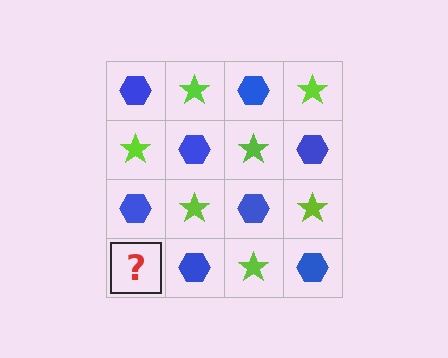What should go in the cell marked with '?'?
The missing cell should contain a lime star.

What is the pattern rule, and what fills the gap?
The rule is that it alternates blue hexagon and lime star in a checkerboard pattern. The gap should be filled with a lime star.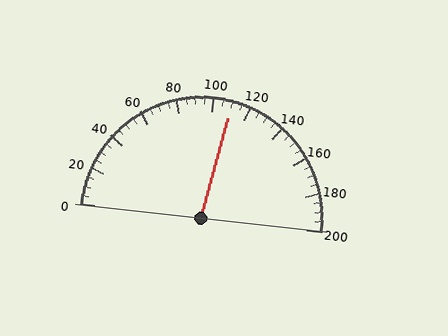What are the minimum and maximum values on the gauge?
The gauge ranges from 0 to 200.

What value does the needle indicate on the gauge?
The needle indicates approximately 110.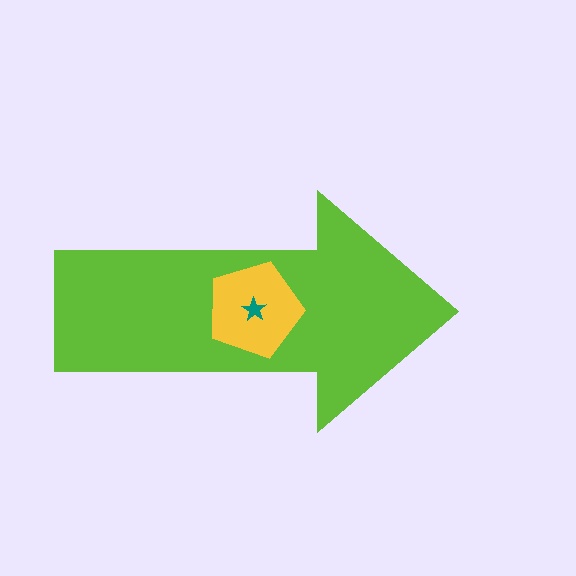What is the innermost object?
The teal star.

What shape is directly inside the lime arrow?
The yellow pentagon.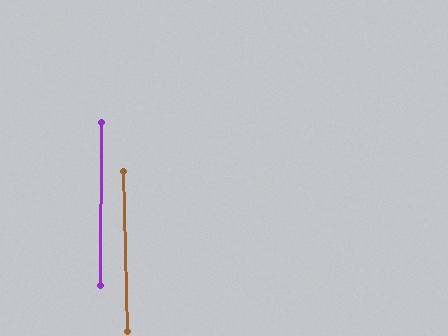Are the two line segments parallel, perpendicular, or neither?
Parallel — their directions differ by only 1.9°.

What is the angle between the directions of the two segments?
Approximately 2 degrees.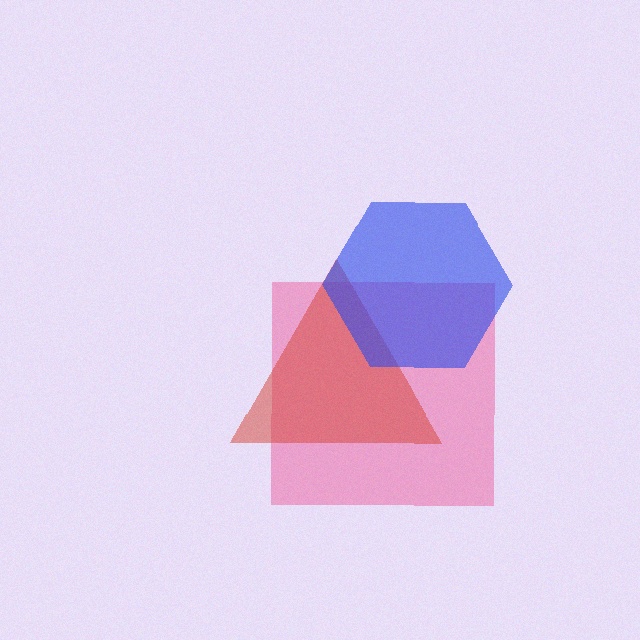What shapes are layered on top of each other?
The layered shapes are: a pink square, a red triangle, a blue hexagon.